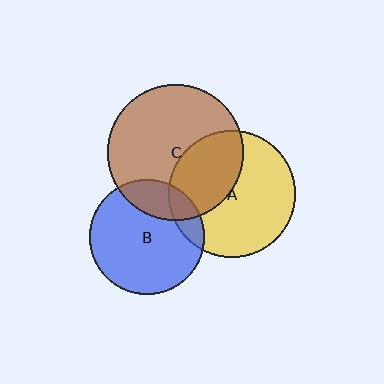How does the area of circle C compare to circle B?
Approximately 1.4 times.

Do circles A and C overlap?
Yes.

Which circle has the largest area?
Circle C (brown).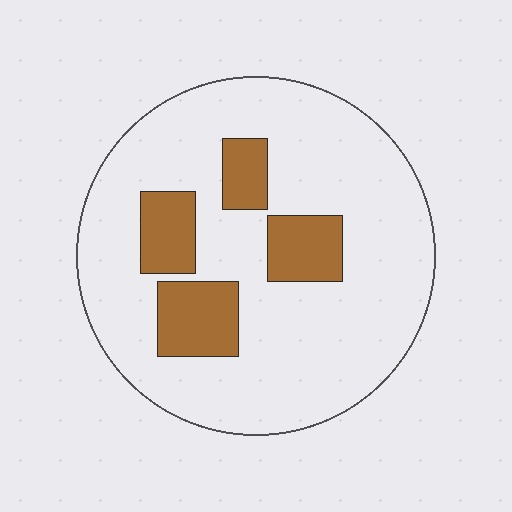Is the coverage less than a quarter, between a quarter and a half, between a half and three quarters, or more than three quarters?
Less than a quarter.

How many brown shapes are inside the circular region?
4.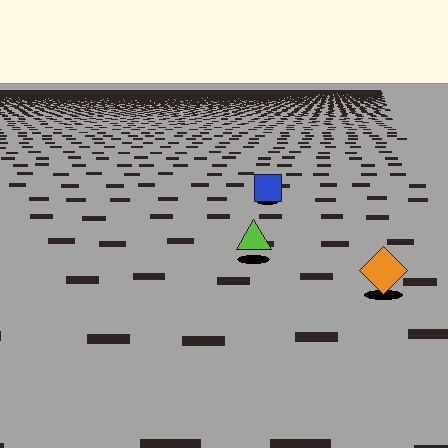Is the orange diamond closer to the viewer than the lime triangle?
Yes. The orange diamond is closer — you can tell from the texture gradient: the ground texture is coarser near it.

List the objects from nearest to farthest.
From nearest to farthest: the orange diamond, the lime triangle, the blue square.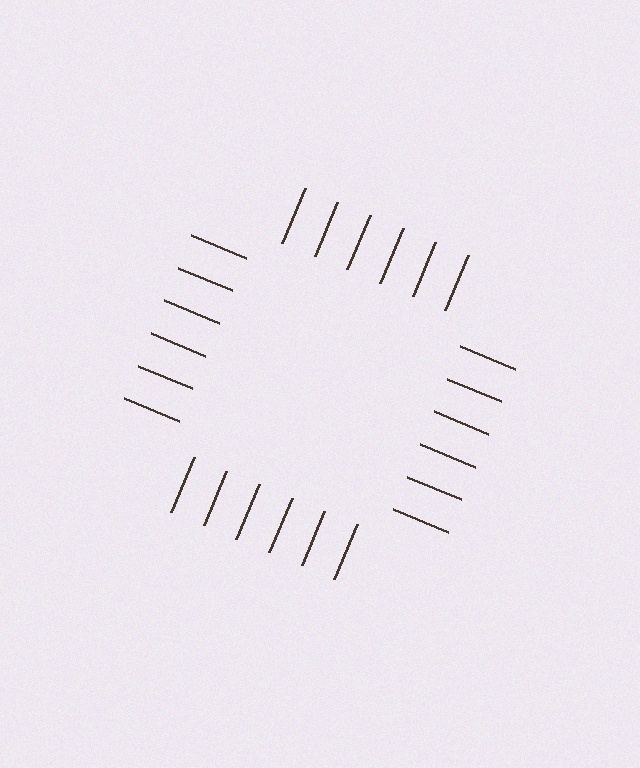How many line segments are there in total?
24 — 6 along each of the 4 edges.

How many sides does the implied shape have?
4 sides — the line-ends trace a square.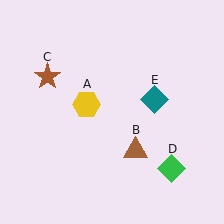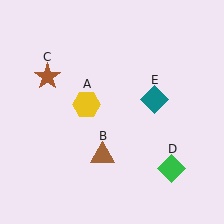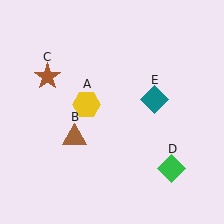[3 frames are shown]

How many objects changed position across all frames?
1 object changed position: brown triangle (object B).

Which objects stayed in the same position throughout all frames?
Yellow hexagon (object A) and brown star (object C) and green diamond (object D) and teal diamond (object E) remained stationary.